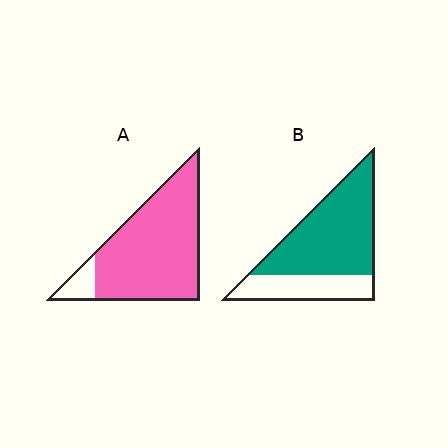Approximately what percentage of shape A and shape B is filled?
A is approximately 90% and B is approximately 70%.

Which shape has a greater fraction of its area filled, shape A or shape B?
Shape A.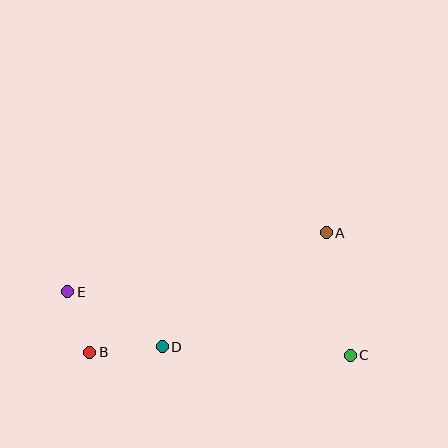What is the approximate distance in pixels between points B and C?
The distance between B and C is approximately 260 pixels.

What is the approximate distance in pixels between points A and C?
The distance between A and C is approximately 125 pixels.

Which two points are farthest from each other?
Points C and E are farthest from each other.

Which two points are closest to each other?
Points B and E are closest to each other.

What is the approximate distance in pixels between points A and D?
The distance between A and D is approximately 200 pixels.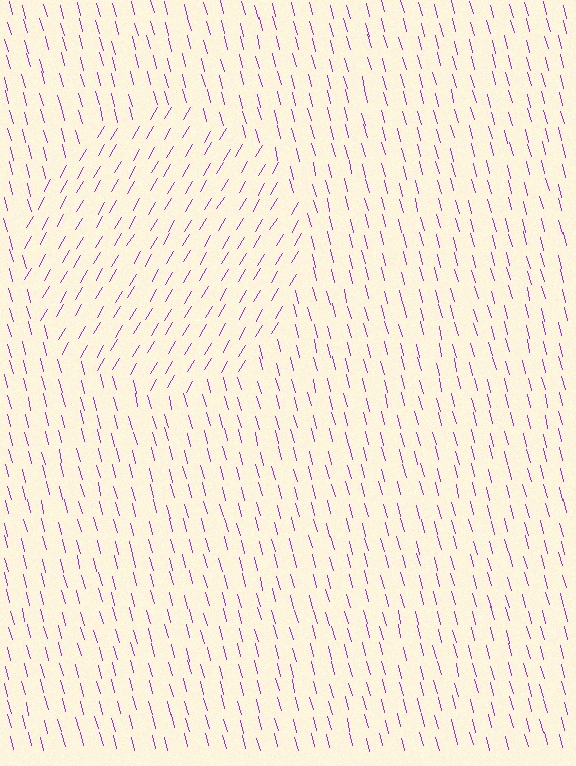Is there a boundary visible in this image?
Yes, there is a texture boundary formed by a change in line orientation.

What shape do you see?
I see a circle.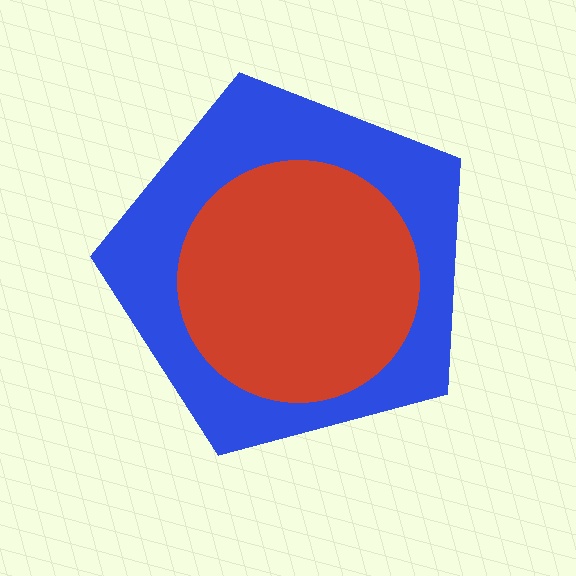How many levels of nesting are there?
2.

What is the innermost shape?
The red circle.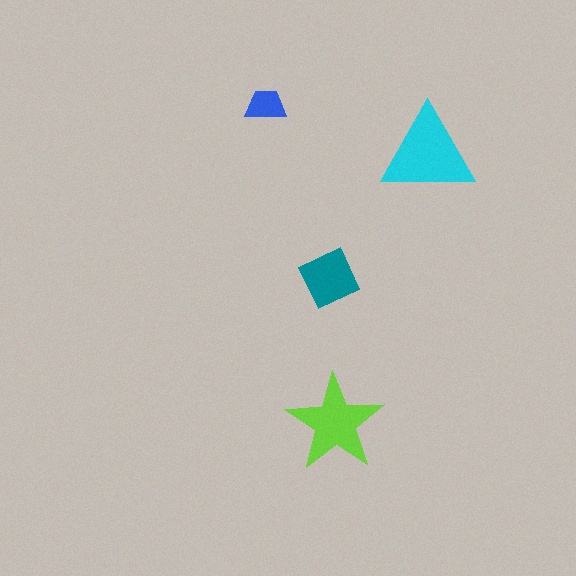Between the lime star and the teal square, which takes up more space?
The lime star.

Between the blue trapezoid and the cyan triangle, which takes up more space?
The cyan triangle.